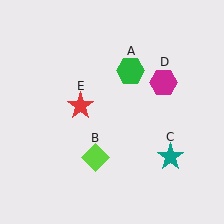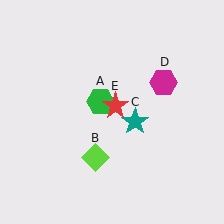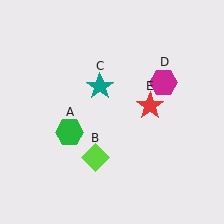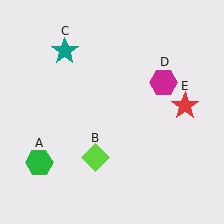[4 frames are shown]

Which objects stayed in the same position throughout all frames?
Lime diamond (object B) and magenta hexagon (object D) remained stationary.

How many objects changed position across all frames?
3 objects changed position: green hexagon (object A), teal star (object C), red star (object E).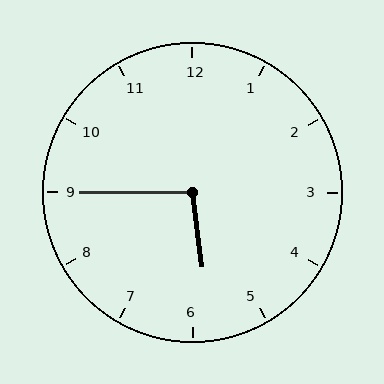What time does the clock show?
5:45.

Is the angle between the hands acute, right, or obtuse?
It is obtuse.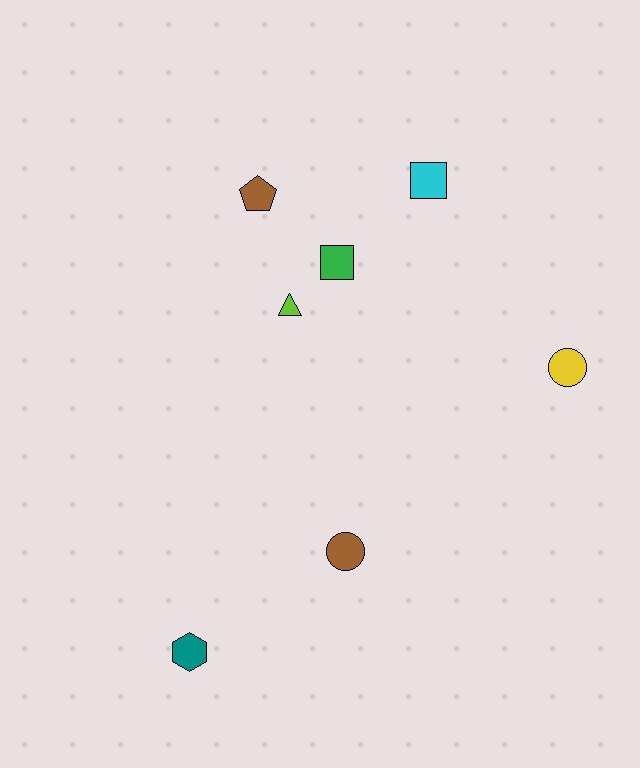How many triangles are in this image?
There is 1 triangle.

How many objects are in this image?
There are 7 objects.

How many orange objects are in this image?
There are no orange objects.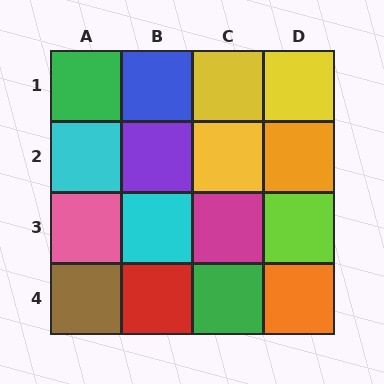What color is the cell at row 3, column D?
Lime.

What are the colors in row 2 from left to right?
Cyan, purple, yellow, orange.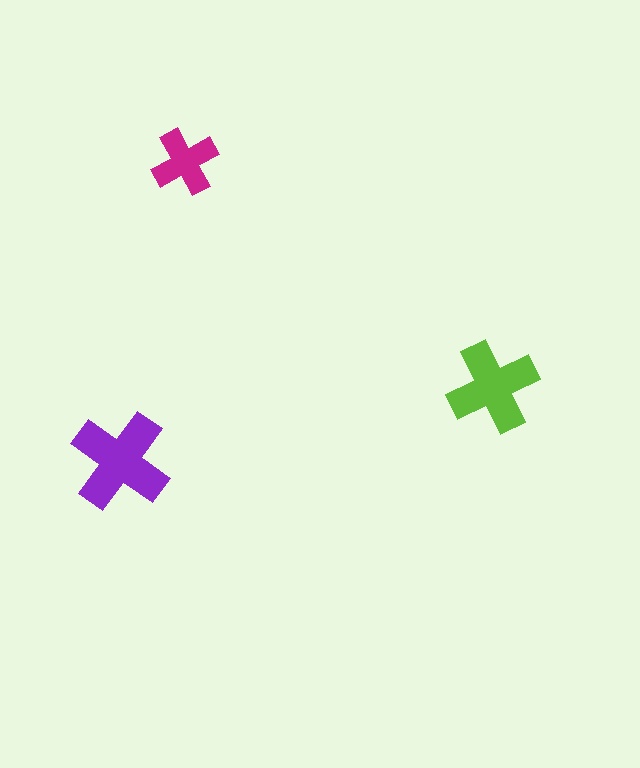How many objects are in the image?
There are 3 objects in the image.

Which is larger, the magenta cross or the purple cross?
The purple one.